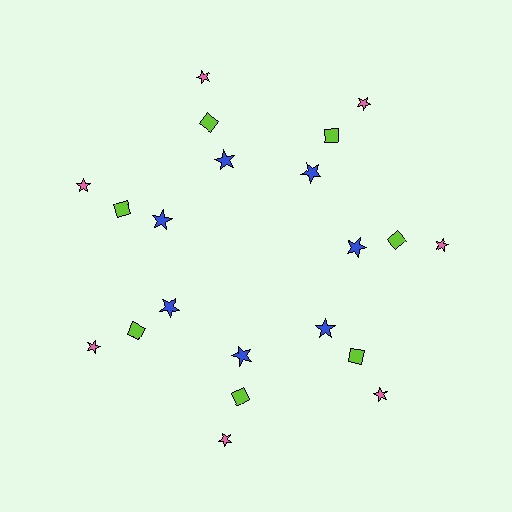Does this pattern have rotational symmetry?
Yes, this pattern has 7-fold rotational symmetry. It looks the same after rotating 51 degrees around the center.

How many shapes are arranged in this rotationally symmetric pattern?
There are 21 shapes, arranged in 7 groups of 3.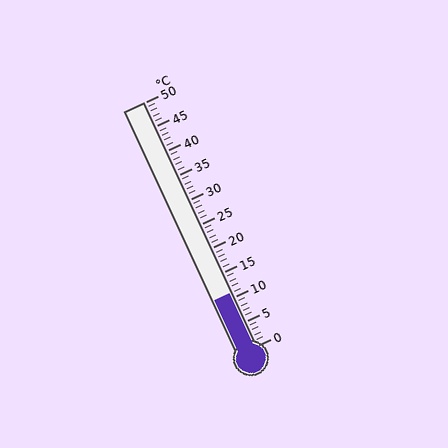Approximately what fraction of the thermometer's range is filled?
The thermometer is filled to approximately 20% of its range.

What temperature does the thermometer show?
The thermometer shows approximately 11°C.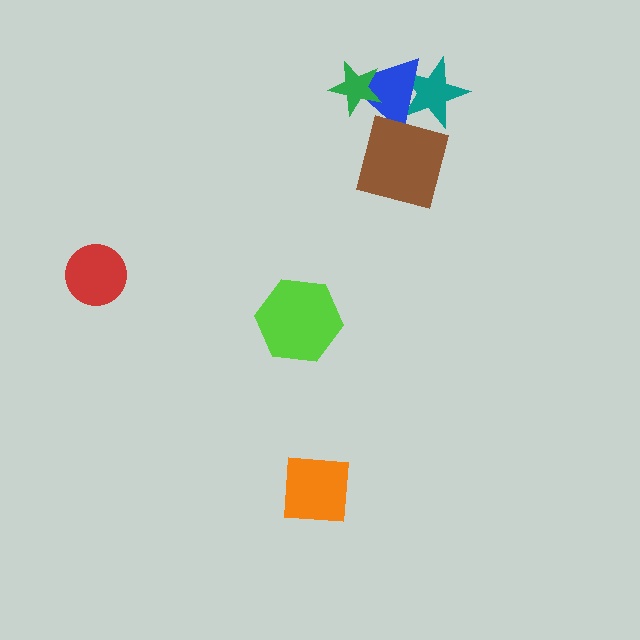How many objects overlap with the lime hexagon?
0 objects overlap with the lime hexagon.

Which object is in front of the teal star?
The blue triangle is in front of the teal star.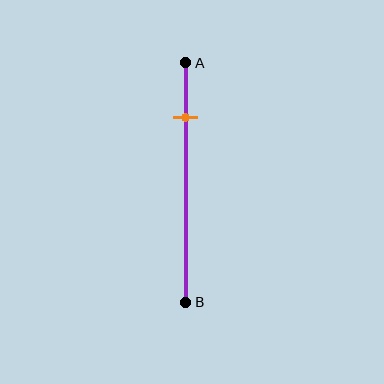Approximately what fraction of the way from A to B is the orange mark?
The orange mark is approximately 25% of the way from A to B.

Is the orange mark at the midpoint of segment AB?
No, the mark is at about 25% from A, not at the 50% midpoint.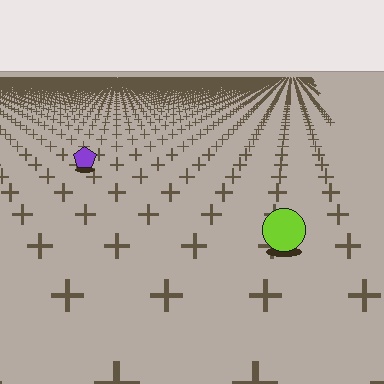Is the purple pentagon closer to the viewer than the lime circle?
No. The lime circle is closer — you can tell from the texture gradient: the ground texture is coarser near it.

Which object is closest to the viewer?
The lime circle is closest. The texture marks near it are larger and more spread out.